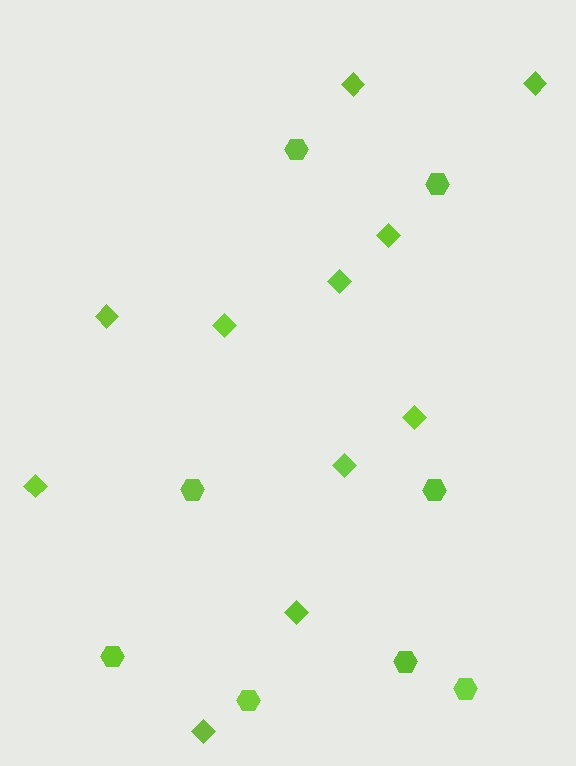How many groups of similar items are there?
There are 2 groups: one group of diamonds (11) and one group of hexagons (8).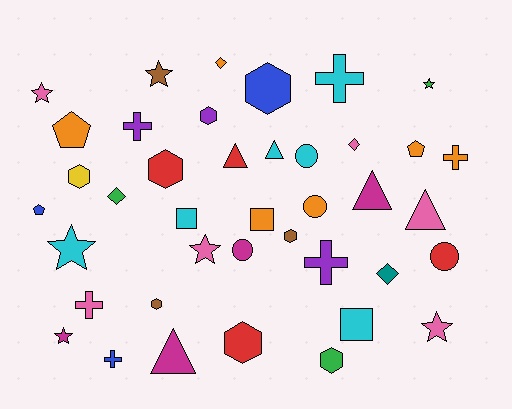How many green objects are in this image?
There are 3 green objects.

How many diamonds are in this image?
There are 4 diamonds.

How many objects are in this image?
There are 40 objects.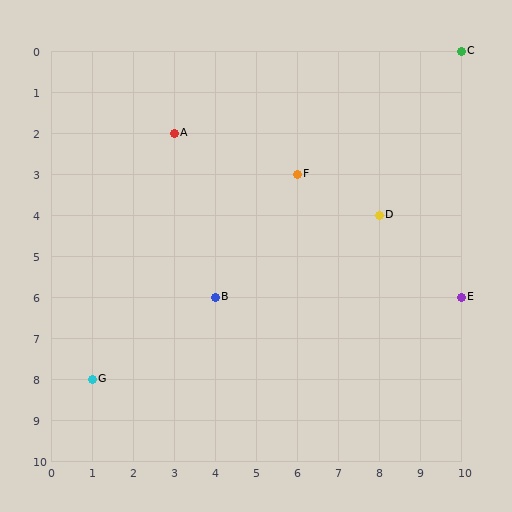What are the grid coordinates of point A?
Point A is at grid coordinates (3, 2).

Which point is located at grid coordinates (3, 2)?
Point A is at (3, 2).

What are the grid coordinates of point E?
Point E is at grid coordinates (10, 6).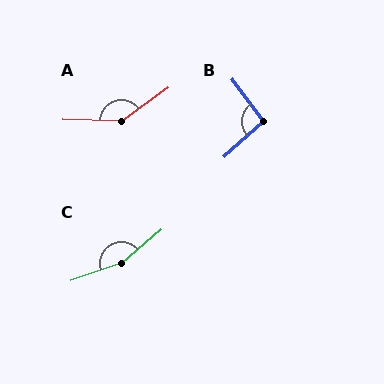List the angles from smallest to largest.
B (96°), A (143°), C (158°).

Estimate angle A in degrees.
Approximately 143 degrees.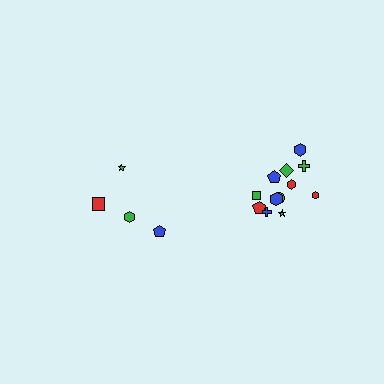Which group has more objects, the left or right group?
The right group.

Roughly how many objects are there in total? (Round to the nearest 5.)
Roughly 15 objects in total.